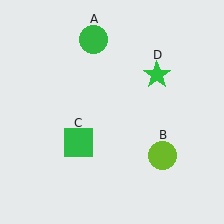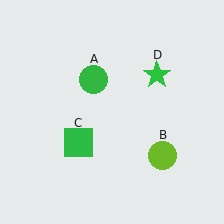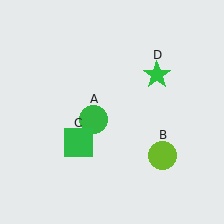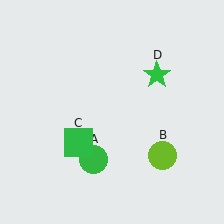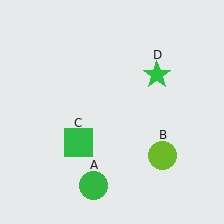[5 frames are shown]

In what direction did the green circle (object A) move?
The green circle (object A) moved down.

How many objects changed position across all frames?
1 object changed position: green circle (object A).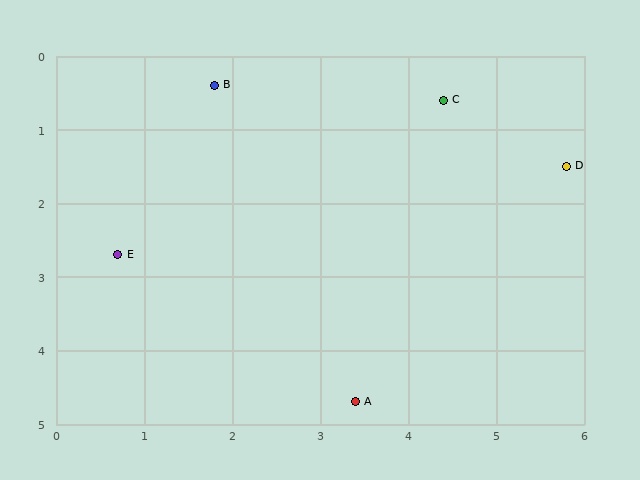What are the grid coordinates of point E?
Point E is at approximately (0.7, 2.7).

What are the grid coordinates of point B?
Point B is at approximately (1.8, 0.4).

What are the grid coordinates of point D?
Point D is at approximately (5.8, 1.5).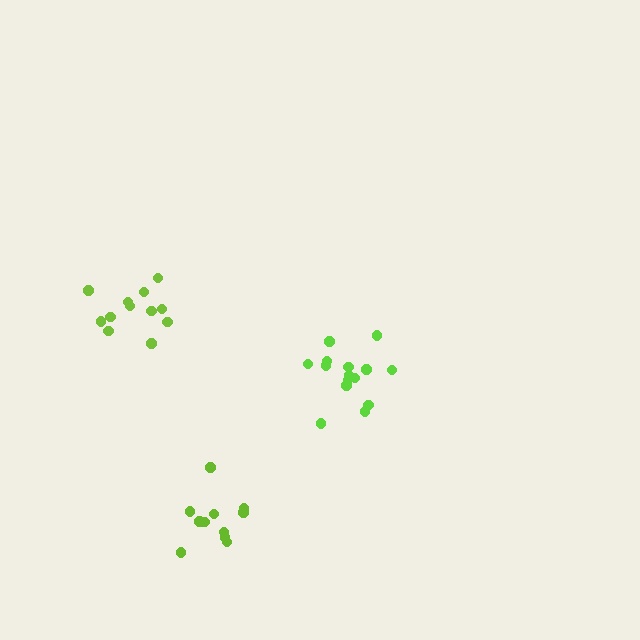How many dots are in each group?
Group 1: 15 dots, Group 2: 11 dots, Group 3: 12 dots (38 total).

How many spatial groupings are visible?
There are 3 spatial groupings.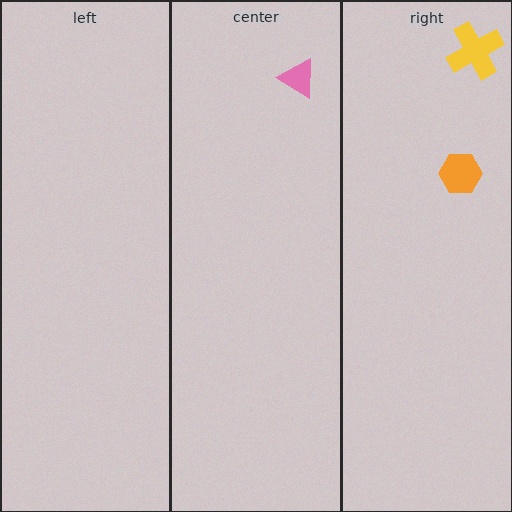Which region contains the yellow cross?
The right region.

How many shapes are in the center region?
1.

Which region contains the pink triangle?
The center region.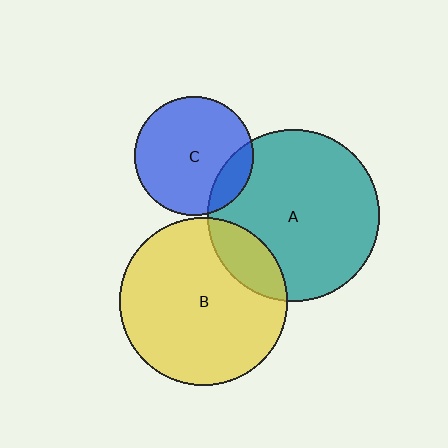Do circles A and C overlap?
Yes.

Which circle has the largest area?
Circle A (teal).